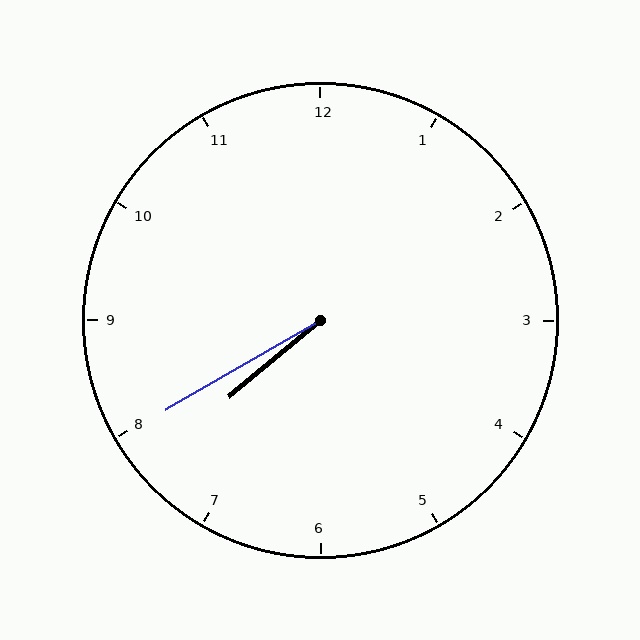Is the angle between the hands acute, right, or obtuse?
It is acute.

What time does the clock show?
7:40.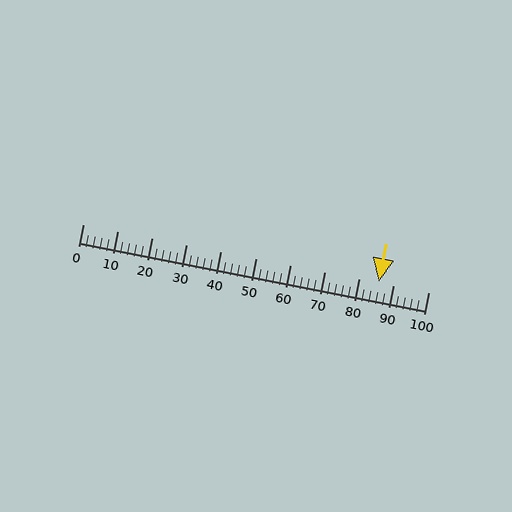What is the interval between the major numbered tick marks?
The major tick marks are spaced 10 units apart.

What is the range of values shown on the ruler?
The ruler shows values from 0 to 100.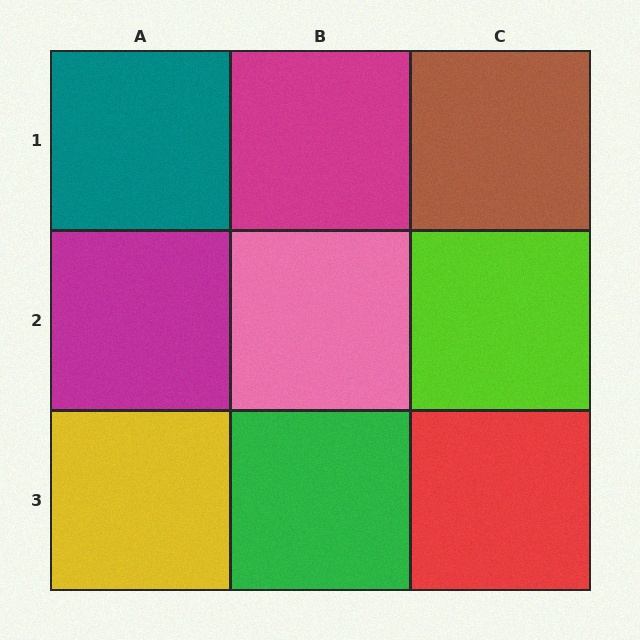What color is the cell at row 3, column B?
Green.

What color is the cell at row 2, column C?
Lime.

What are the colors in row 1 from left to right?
Teal, magenta, brown.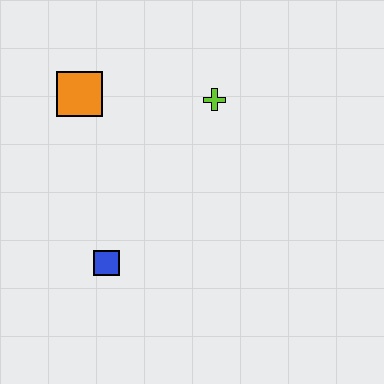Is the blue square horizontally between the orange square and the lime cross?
Yes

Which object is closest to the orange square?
The lime cross is closest to the orange square.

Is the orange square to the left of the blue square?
Yes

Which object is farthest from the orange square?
The blue square is farthest from the orange square.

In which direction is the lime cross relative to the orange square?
The lime cross is to the right of the orange square.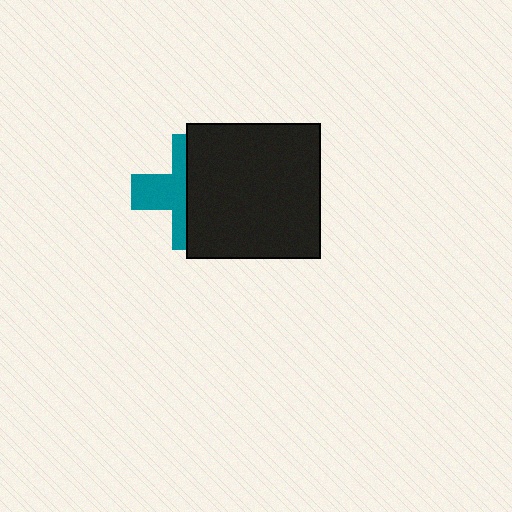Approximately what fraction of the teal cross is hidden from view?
Roughly 57% of the teal cross is hidden behind the black square.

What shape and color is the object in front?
The object in front is a black square.